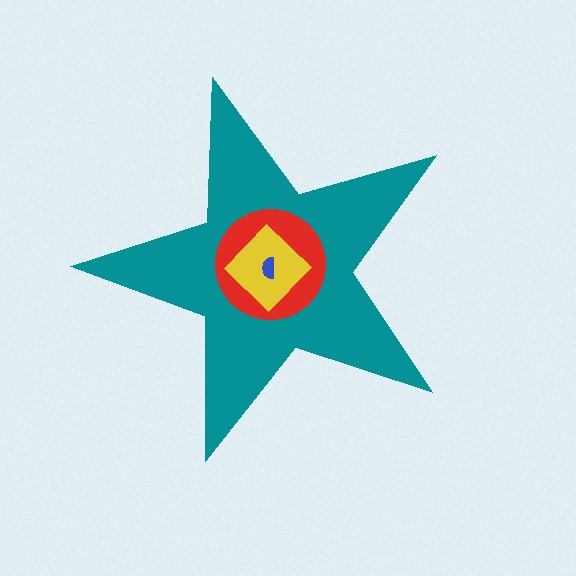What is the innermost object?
The blue semicircle.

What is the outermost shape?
The teal star.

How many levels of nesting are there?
4.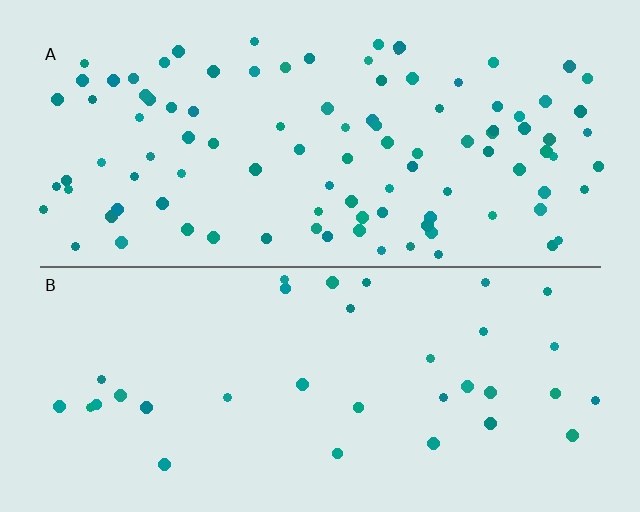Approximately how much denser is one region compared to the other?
Approximately 3.0× — region A over region B.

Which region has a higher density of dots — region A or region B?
A (the top).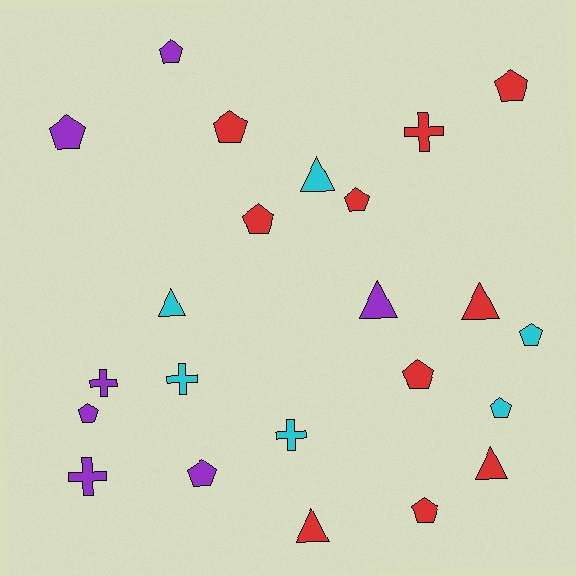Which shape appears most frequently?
Pentagon, with 12 objects.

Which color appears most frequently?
Red, with 10 objects.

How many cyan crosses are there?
There are 2 cyan crosses.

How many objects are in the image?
There are 23 objects.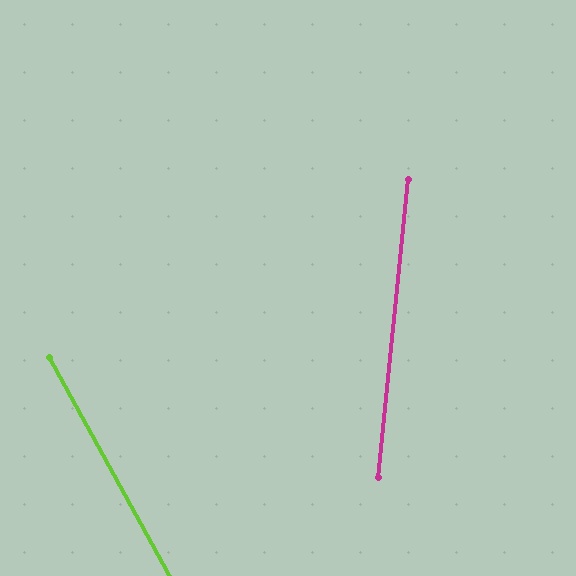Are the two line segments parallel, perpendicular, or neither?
Neither parallel nor perpendicular — they differ by about 35°.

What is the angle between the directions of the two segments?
Approximately 35 degrees.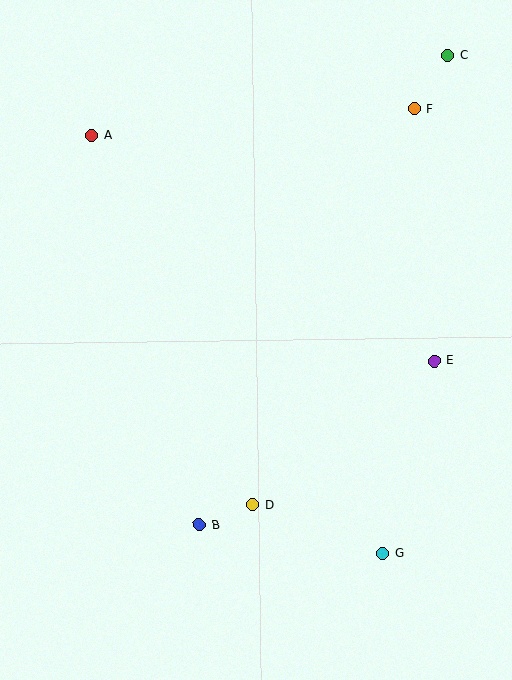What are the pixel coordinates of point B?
Point B is at (199, 524).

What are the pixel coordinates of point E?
Point E is at (434, 361).